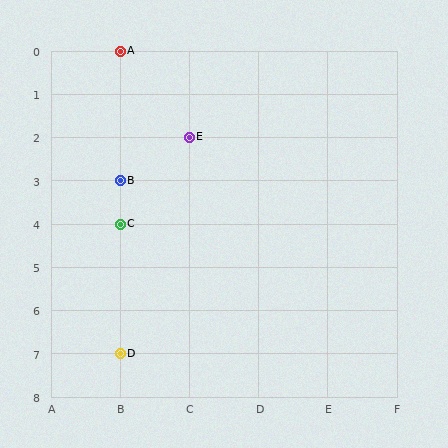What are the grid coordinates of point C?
Point C is at grid coordinates (B, 4).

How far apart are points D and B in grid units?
Points D and B are 4 rows apart.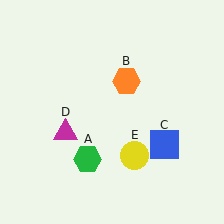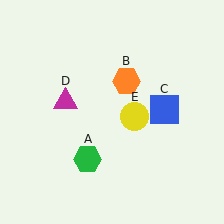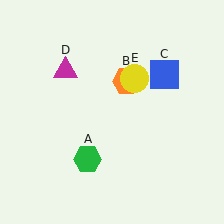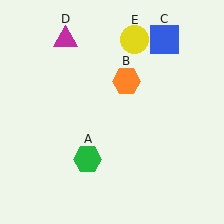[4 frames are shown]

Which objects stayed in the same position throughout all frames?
Green hexagon (object A) and orange hexagon (object B) remained stationary.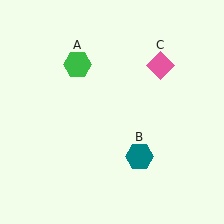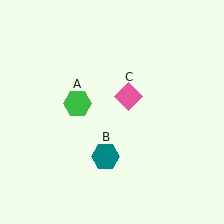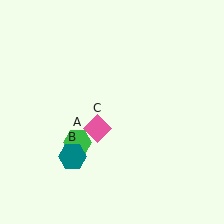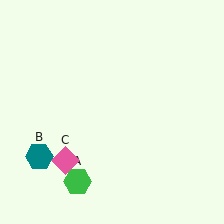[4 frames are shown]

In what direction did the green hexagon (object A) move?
The green hexagon (object A) moved down.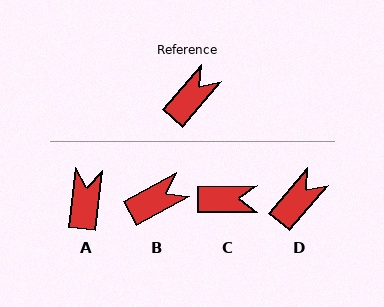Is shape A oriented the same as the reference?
No, it is off by about 34 degrees.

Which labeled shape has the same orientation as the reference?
D.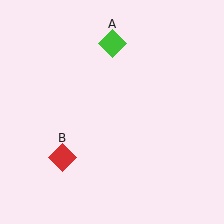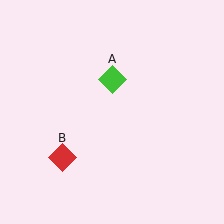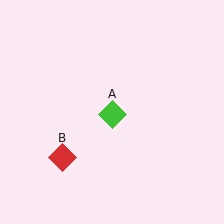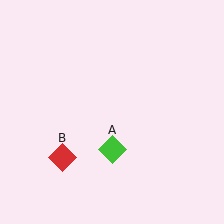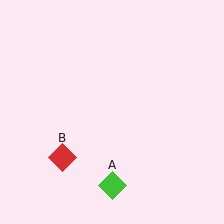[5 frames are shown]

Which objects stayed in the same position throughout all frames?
Red diamond (object B) remained stationary.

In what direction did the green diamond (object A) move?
The green diamond (object A) moved down.